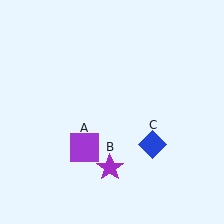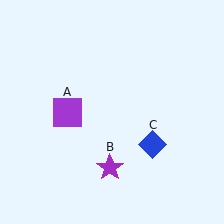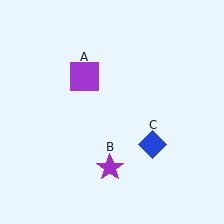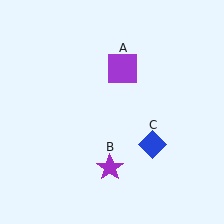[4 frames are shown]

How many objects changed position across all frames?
1 object changed position: purple square (object A).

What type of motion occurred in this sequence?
The purple square (object A) rotated clockwise around the center of the scene.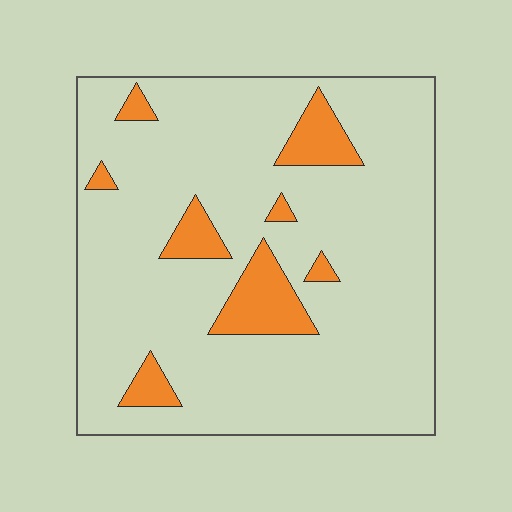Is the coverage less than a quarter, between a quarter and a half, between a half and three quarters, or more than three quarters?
Less than a quarter.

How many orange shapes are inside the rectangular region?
8.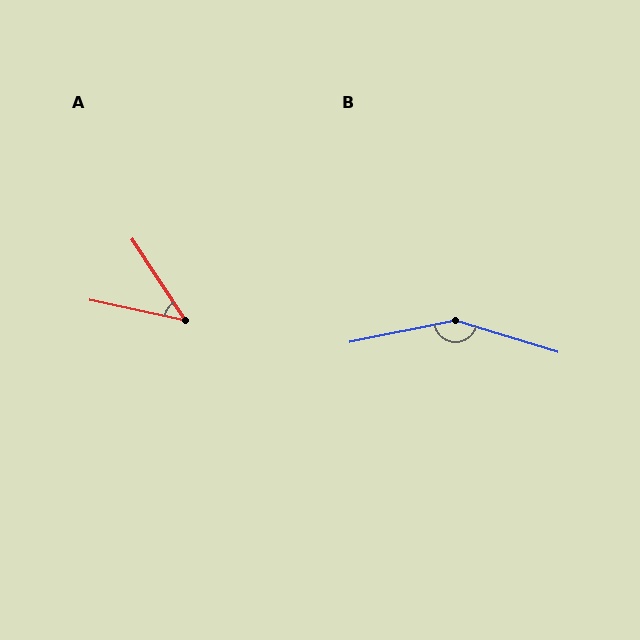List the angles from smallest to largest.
A (44°), B (152°).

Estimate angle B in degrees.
Approximately 152 degrees.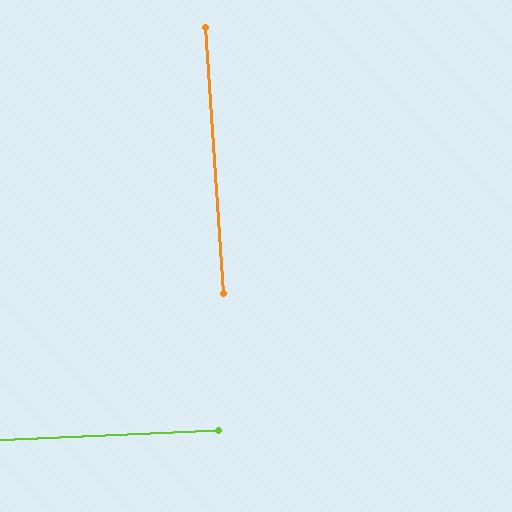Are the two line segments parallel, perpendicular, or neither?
Perpendicular — they meet at approximately 89°.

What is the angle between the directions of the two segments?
Approximately 89 degrees.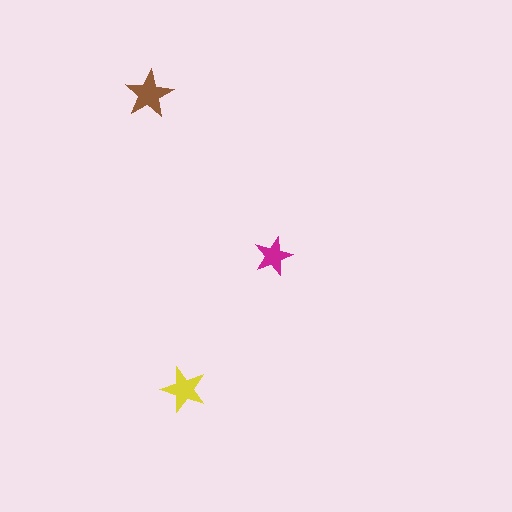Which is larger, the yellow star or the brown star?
The brown one.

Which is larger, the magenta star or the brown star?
The brown one.